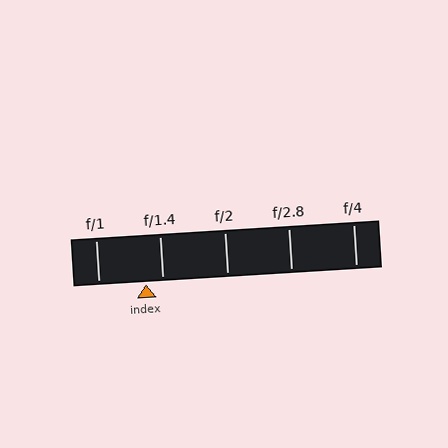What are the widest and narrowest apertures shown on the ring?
The widest aperture shown is f/1 and the narrowest is f/4.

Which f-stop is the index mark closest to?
The index mark is closest to f/1.4.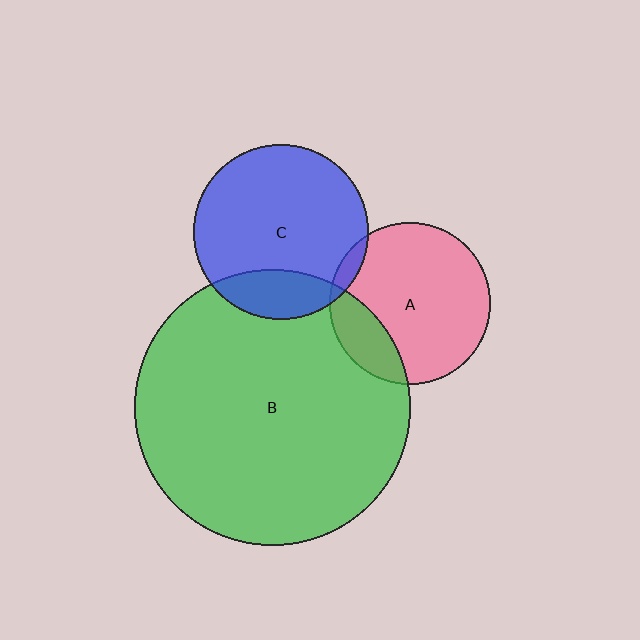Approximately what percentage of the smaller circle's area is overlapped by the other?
Approximately 20%.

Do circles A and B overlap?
Yes.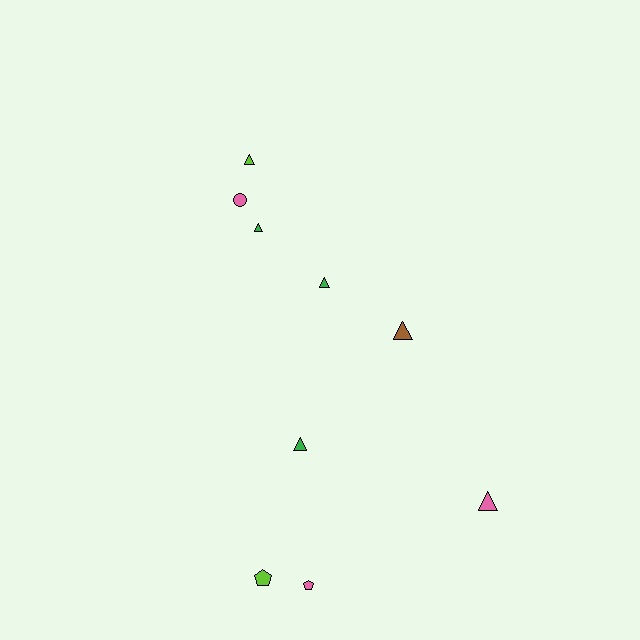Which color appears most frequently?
Pink, with 3 objects.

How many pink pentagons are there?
There is 1 pink pentagon.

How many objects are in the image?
There are 9 objects.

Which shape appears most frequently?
Triangle, with 6 objects.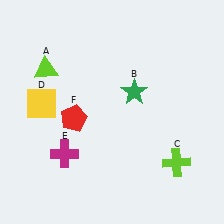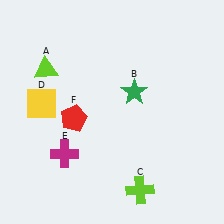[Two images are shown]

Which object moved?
The lime cross (C) moved left.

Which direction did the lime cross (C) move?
The lime cross (C) moved left.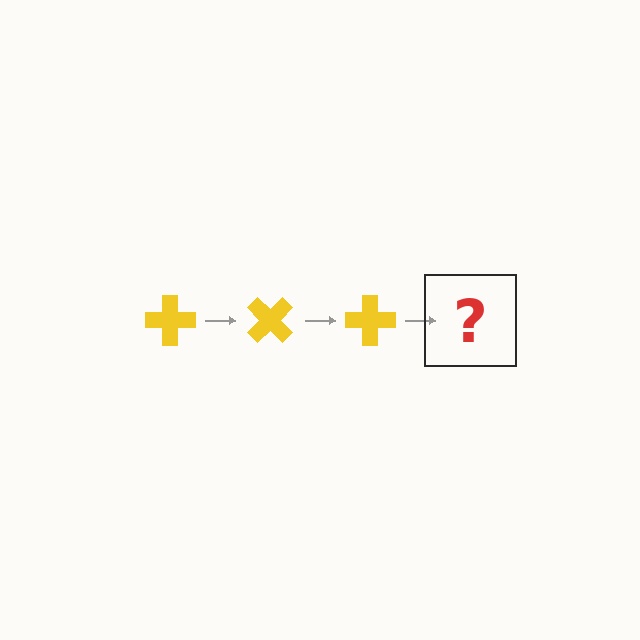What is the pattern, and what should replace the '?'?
The pattern is that the cross rotates 45 degrees each step. The '?' should be a yellow cross rotated 135 degrees.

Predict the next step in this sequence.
The next step is a yellow cross rotated 135 degrees.